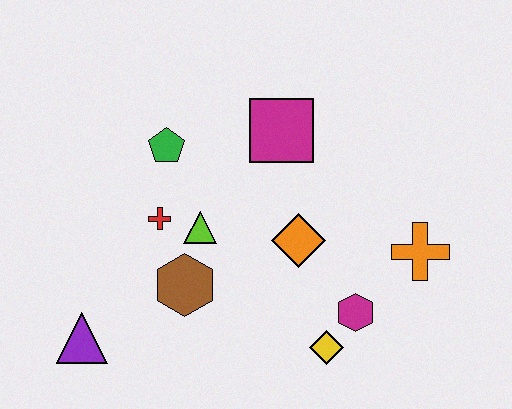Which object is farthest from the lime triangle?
The orange cross is farthest from the lime triangle.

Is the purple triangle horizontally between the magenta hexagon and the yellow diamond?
No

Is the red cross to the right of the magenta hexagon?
No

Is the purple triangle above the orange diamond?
No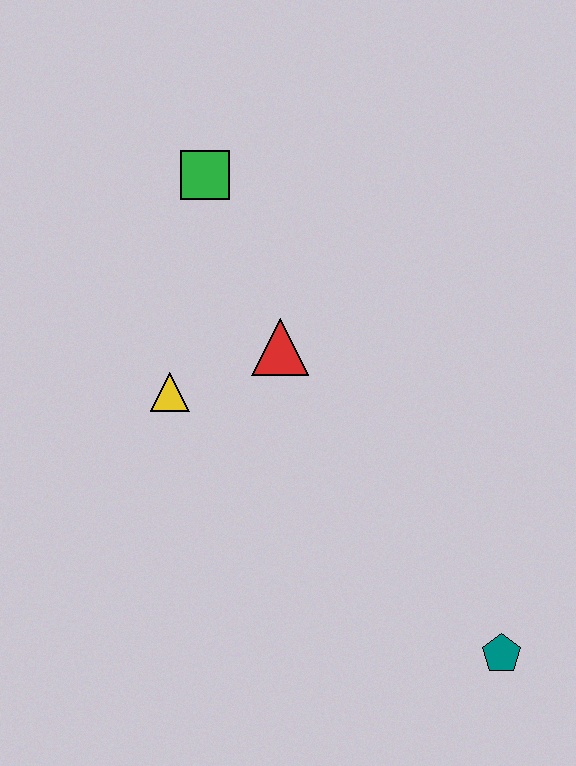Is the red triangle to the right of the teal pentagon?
No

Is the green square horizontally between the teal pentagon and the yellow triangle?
Yes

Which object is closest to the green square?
The red triangle is closest to the green square.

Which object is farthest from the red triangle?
The teal pentagon is farthest from the red triangle.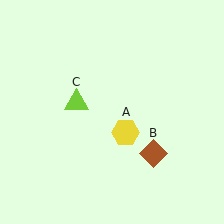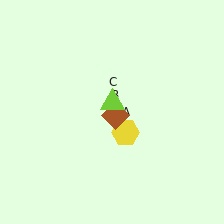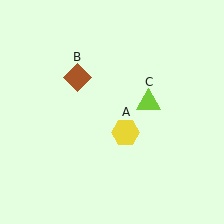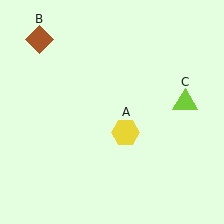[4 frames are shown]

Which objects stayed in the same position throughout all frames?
Yellow hexagon (object A) remained stationary.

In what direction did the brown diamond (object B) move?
The brown diamond (object B) moved up and to the left.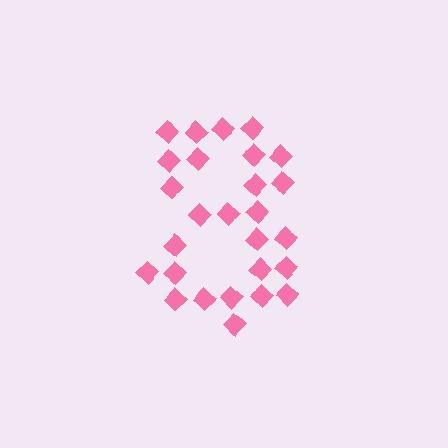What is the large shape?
The large shape is the digit 8.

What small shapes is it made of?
It is made of small diamonds.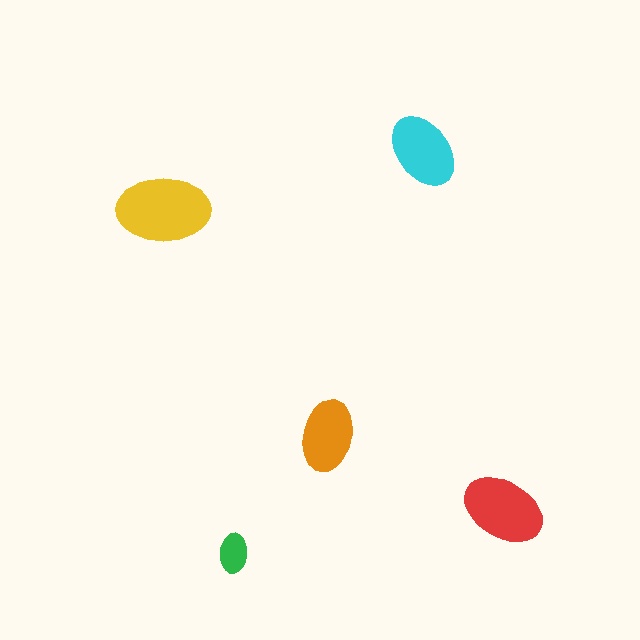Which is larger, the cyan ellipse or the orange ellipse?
The cyan one.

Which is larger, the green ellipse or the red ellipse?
The red one.